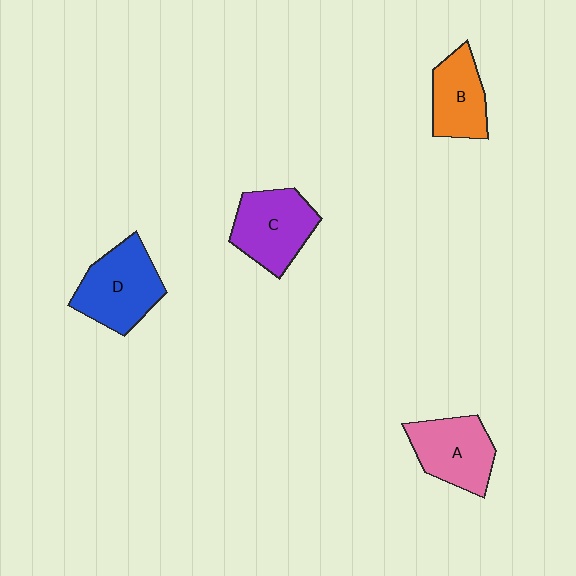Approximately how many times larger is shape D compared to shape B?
Approximately 1.3 times.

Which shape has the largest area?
Shape D (blue).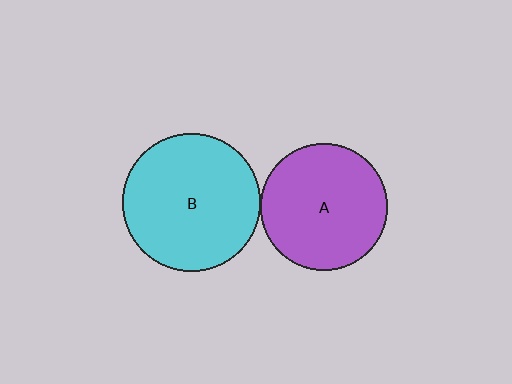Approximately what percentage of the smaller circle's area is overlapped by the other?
Approximately 5%.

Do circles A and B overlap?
Yes.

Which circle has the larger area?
Circle B (cyan).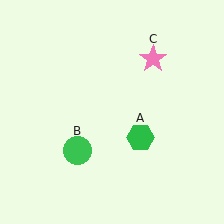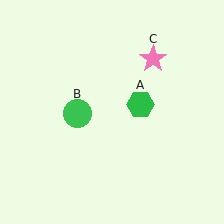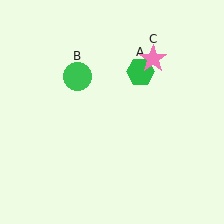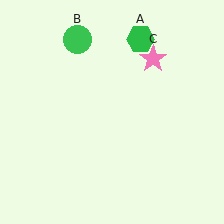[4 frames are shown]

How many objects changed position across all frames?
2 objects changed position: green hexagon (object A), green circle (object B).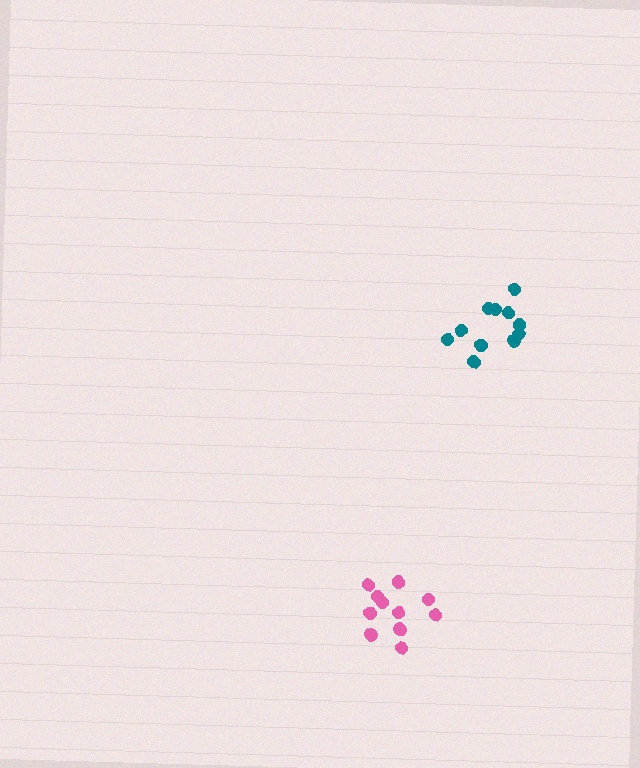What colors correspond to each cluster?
The clusters are colored: teal, pink.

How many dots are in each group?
Group 1: 11 dots, Group 2: 11 dots (22 total).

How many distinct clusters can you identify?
There are 2 distinct clusters.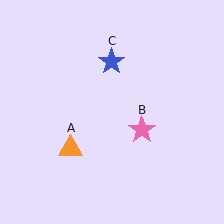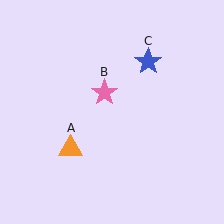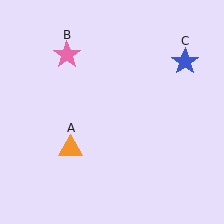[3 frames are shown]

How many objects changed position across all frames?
2 objects changed position: pink star (object B), blue star (object C).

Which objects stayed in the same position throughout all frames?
Orange triangle (object A) remained stationary.